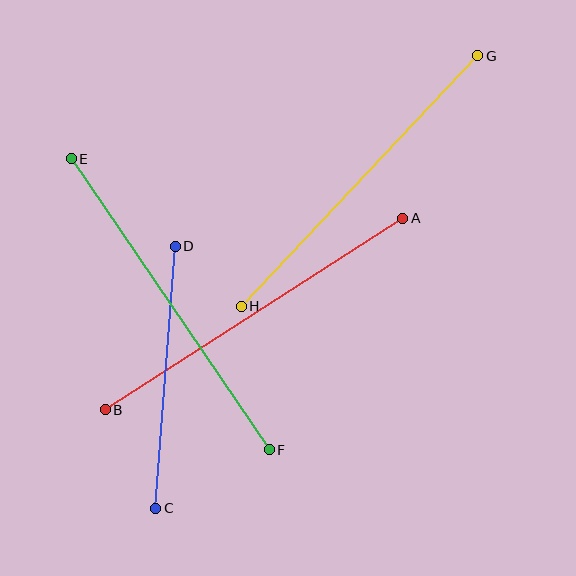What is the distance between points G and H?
The distance is approximately 344 pixels.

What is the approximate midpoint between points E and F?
The midpoint is at approximately (170, 304) pixels.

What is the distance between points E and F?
The distance is approximately 352 pixels.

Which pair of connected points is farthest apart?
Points A and B are farthest apart.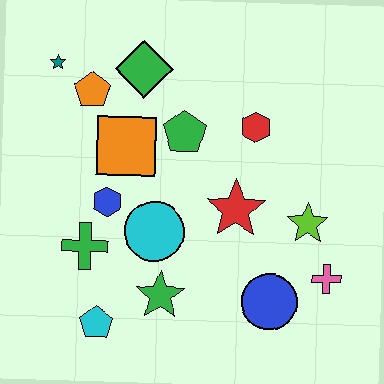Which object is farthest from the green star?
The teal star is farthest from the green star.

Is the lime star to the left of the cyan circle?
No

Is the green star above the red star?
No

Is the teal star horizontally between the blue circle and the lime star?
No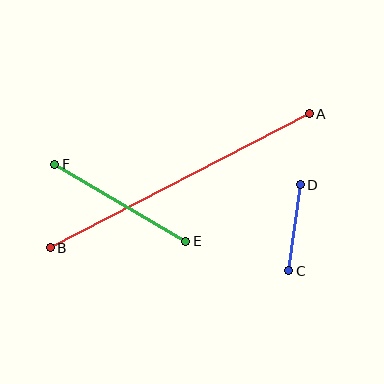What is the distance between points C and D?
The distance is approximately 87 pixels.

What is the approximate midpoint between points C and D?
The midpoint is at approximately (295, 228) pixels.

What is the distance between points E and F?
The distance is approximately 152 pixels.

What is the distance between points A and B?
The distance is approximately 292 pixels.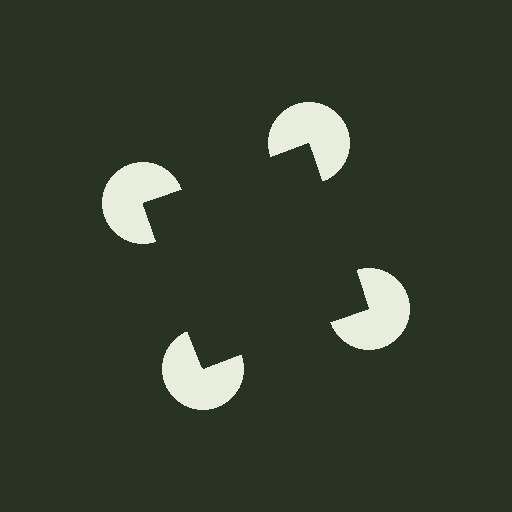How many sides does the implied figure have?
4 sides.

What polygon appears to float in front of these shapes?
An illusory square — its edges are inferred from the aligned wedge cuts in the pac-man discs, not physically drawn.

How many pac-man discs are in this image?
There are 4 — one at each vertex of the illusory square.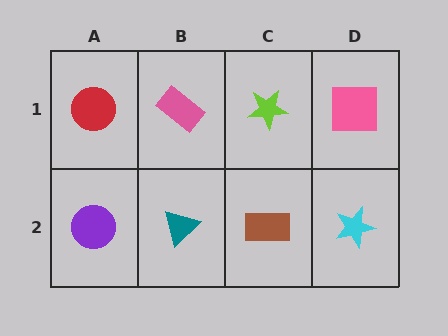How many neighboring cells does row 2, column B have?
3.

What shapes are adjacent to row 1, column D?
A cyan star (row 2, column D), a lime star (row 1, column C).